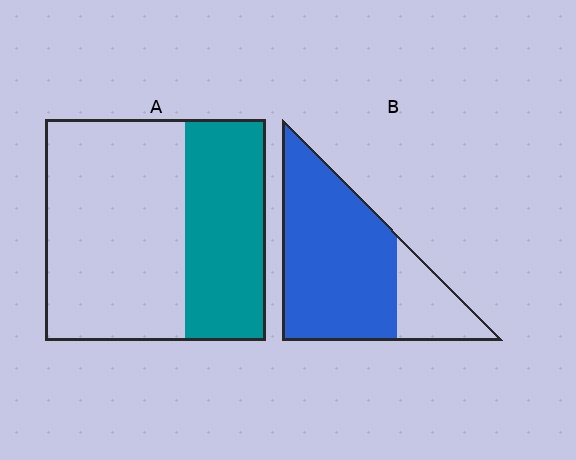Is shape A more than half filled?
No.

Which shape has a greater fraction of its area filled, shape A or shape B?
Shape B.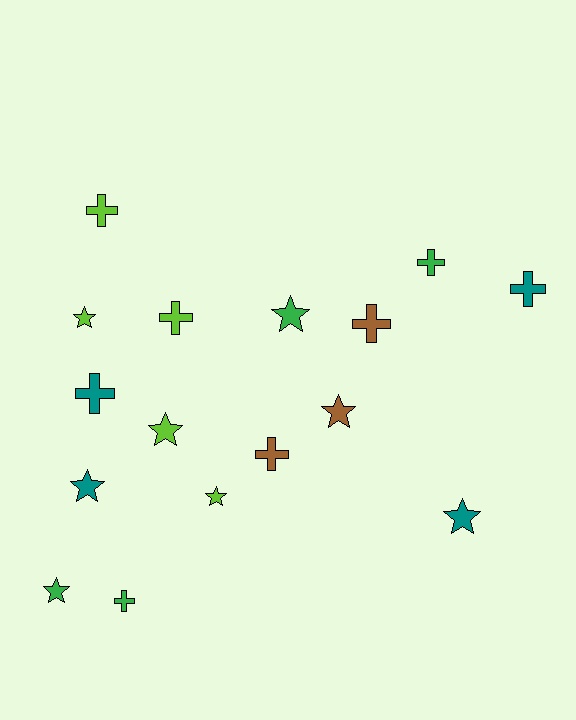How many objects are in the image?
There are 16 objects.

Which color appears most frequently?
Lime, with 5 objects.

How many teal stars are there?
There are 2 teal stars.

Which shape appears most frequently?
Star, with 8 objects.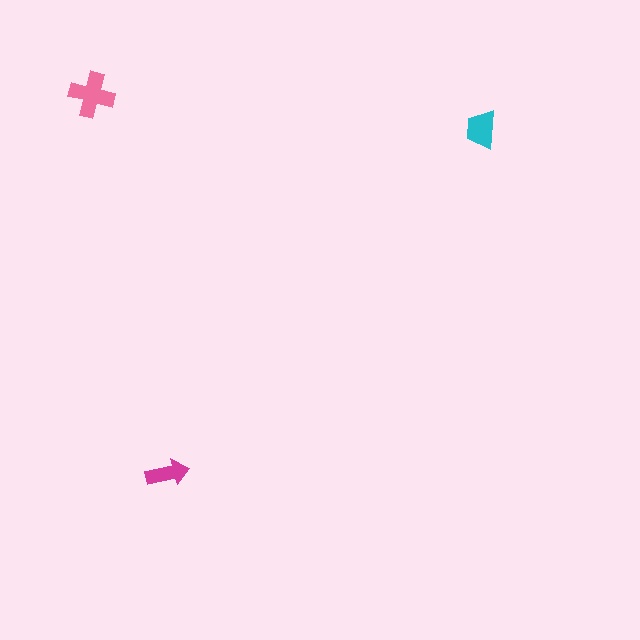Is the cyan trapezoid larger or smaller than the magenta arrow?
Larger.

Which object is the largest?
The pink cross.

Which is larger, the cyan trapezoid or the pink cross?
The pink cross.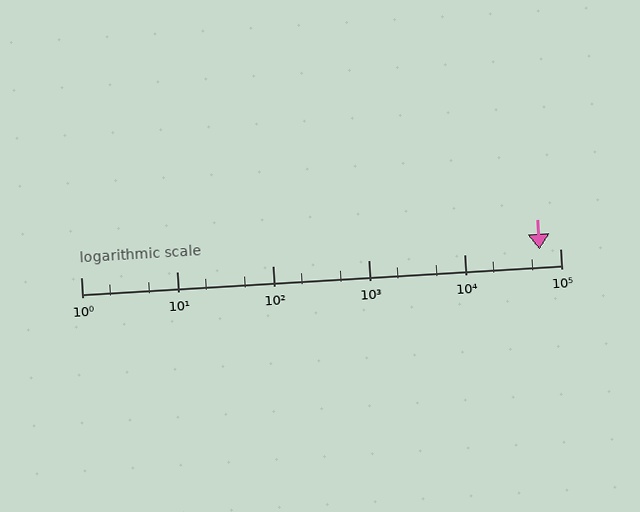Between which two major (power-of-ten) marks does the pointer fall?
The pointer is between 10000 and 100000.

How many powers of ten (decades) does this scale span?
The scale spans 5 decades, from 1 to 100000.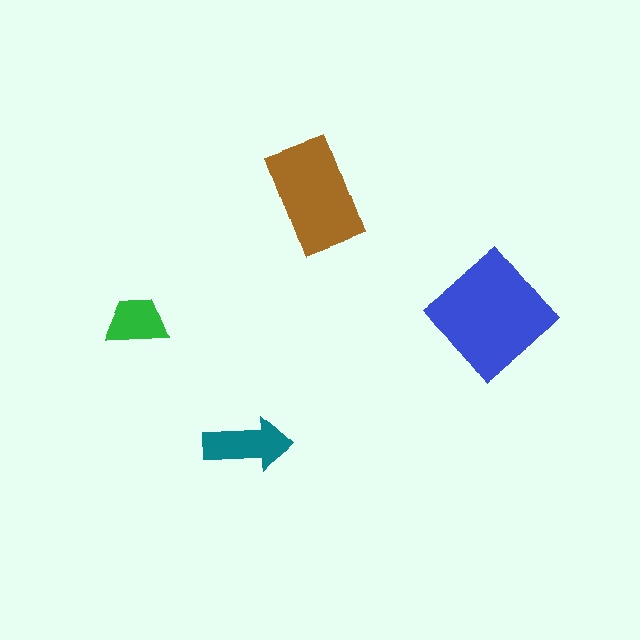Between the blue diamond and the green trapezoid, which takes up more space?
The blue diamond.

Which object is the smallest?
The green trapezoid.